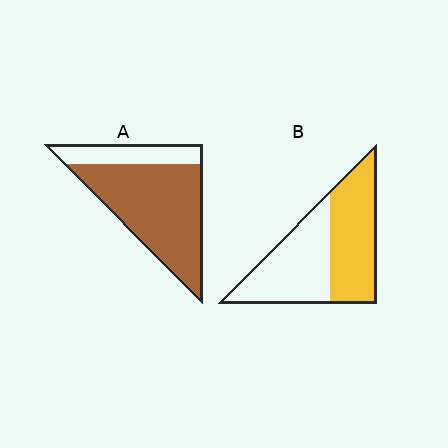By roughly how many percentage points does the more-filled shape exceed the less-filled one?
By roughly 25 percentage points (A over B).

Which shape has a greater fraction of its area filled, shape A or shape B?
Shape A.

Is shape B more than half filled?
Roughly half.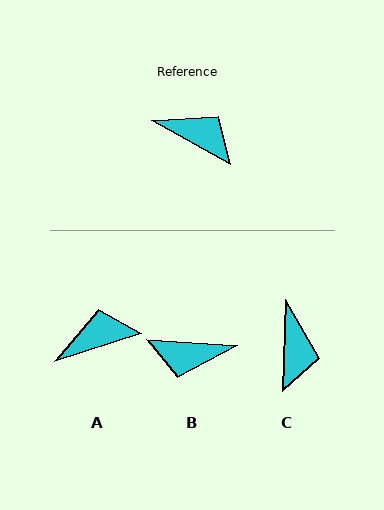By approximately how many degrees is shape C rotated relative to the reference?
Approximately 63 degrees clockwise.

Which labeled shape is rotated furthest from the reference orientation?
B, about 155 degrees away.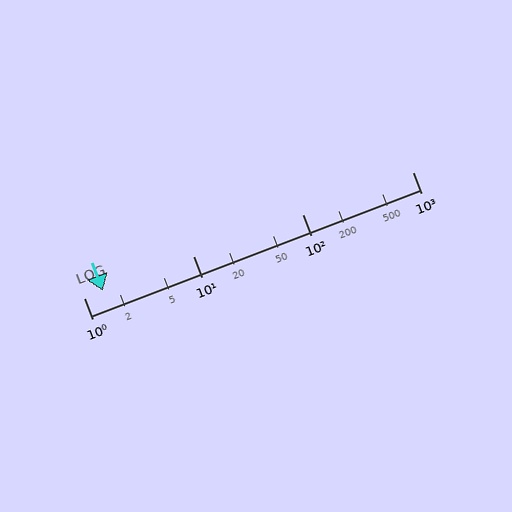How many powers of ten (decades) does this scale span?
The scale spans 3 decades, from 1 to 1000.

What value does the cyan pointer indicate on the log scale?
The pointer indicates approximately 1.5.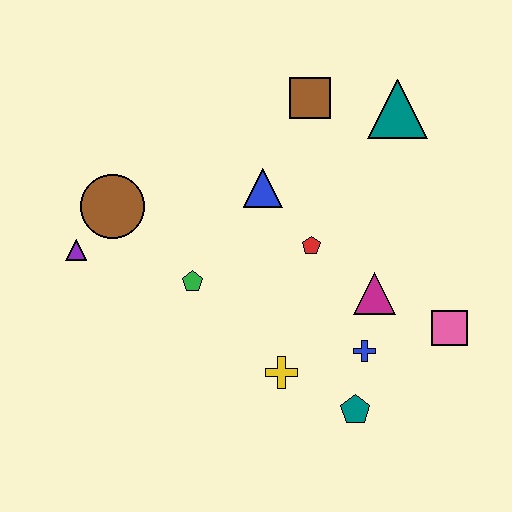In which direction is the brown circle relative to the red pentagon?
The brown circle is to the left of the red pentagon.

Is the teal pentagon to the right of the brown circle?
Yes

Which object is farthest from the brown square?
The teal pentagon is farthest from the brown square.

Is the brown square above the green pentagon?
Yes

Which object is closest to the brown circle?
The purple triangle is closest to the brown circle.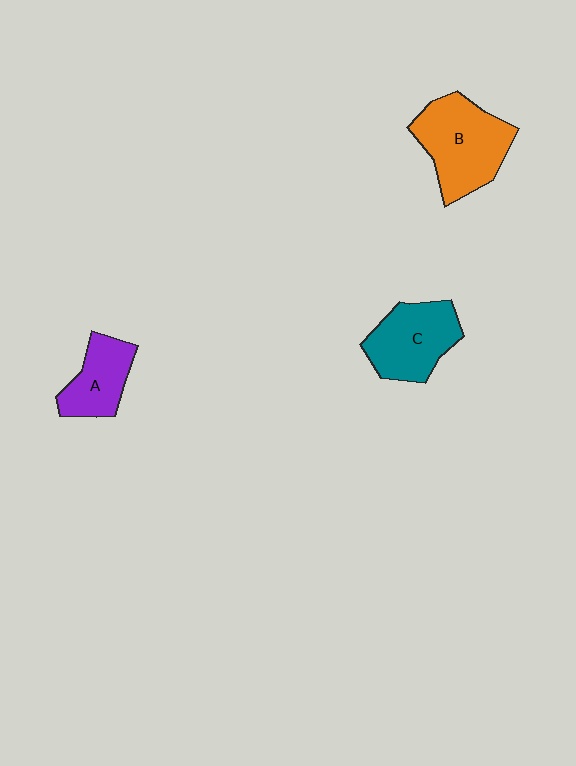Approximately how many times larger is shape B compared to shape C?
Approximately 1.2 times.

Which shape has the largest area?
Shape B (orange).